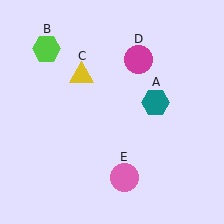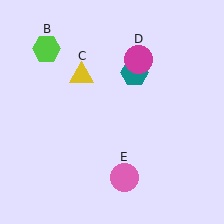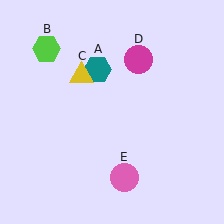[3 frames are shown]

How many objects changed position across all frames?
1 object changed position: teal hexagon (object A).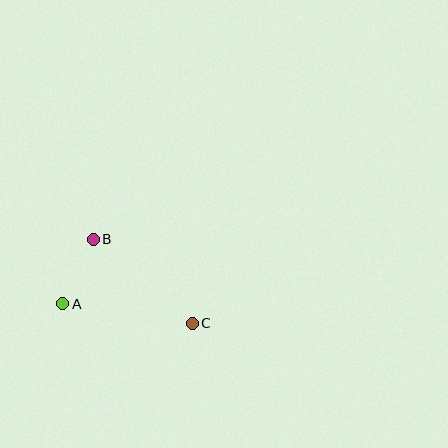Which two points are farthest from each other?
Points A and C are farthest from each other.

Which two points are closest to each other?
Points A and B are closest to each other.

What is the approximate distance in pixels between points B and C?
The distance between B and C is approximately 130 pixels.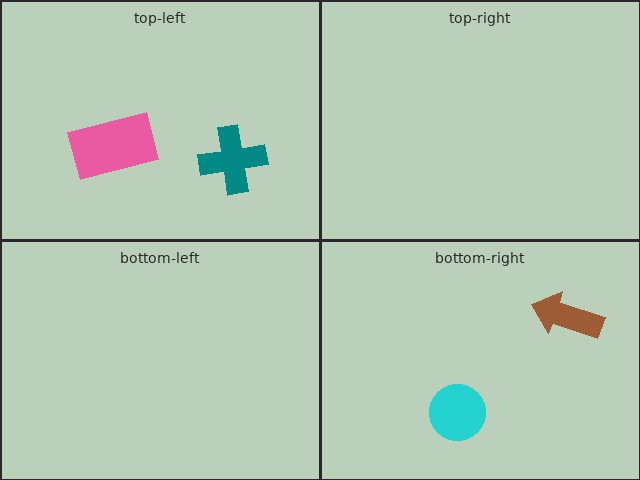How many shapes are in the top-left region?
2.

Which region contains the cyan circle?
The bottom-right region.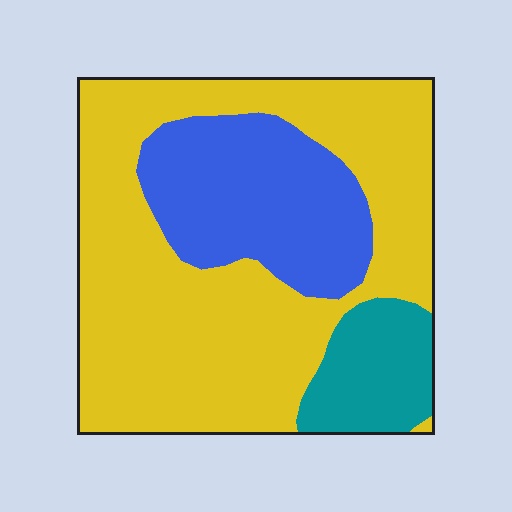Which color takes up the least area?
Teal, at roughly 10%.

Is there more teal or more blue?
Blue.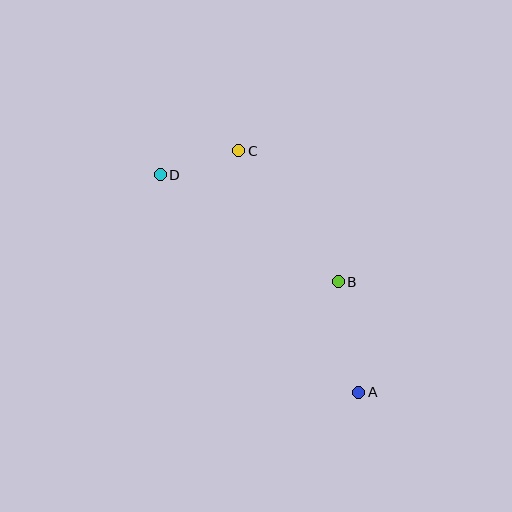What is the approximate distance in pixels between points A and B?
The distance between A and B is approximately 113 pixels.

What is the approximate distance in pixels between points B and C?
The distance between B and C is approximately 164 pixels.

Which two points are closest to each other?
Points C and D are closest to each other.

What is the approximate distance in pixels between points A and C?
The distance between A and C is approximately 270 pixels.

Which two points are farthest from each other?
Points A and D are farthest from each other.